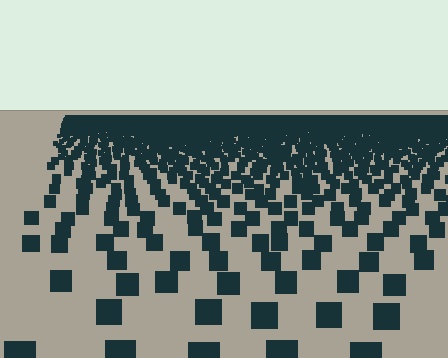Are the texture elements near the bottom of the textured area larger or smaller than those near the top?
Larger. Near the bottom, elements are closer to the viewer and appear at a bigger on-screen size.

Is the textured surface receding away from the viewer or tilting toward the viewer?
The surface is receding away from the viewer. Texture elements get smaller and denser toward the top.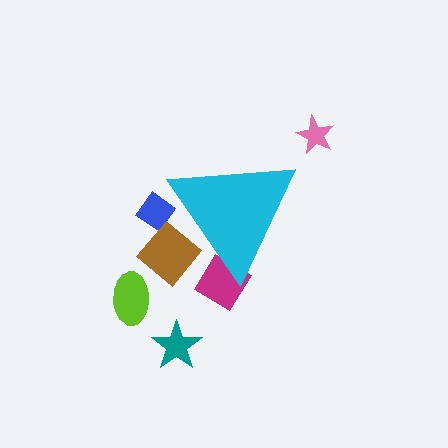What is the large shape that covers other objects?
A cyan triangle.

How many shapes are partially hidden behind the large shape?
3 shapes are partially hidden.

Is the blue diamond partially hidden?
Yes, the blue diamond is partially hidden behind the cyan triangle.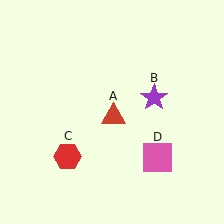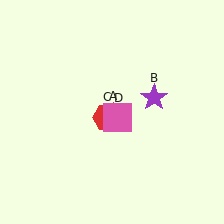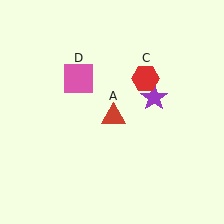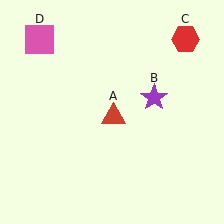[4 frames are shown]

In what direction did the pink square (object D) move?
The pink square (object D) moved up and to the left.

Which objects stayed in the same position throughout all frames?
Red triangle (object A) and purple star (object B) remained stationary.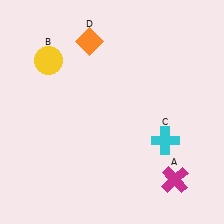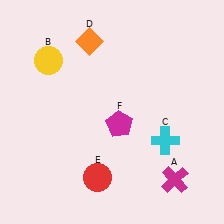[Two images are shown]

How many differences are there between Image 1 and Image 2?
There are 2 differences between the two images.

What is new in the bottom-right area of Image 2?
A magenta pentagon (F) was added in the bottom-right area of Image 2.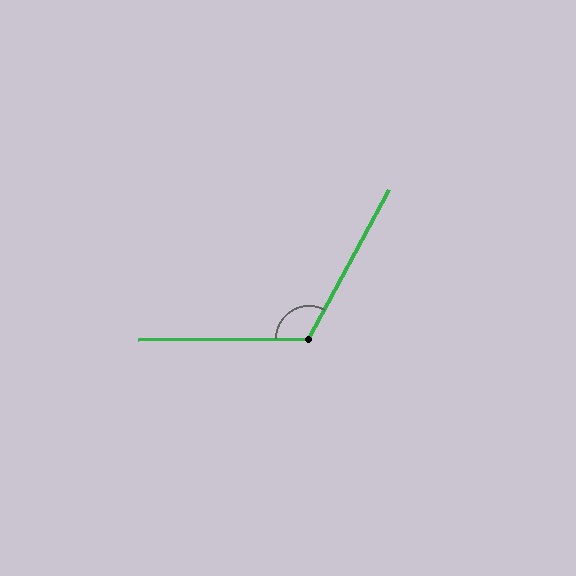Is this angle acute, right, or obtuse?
It is obtuse.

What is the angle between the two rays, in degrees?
Approximately 119 degrees.